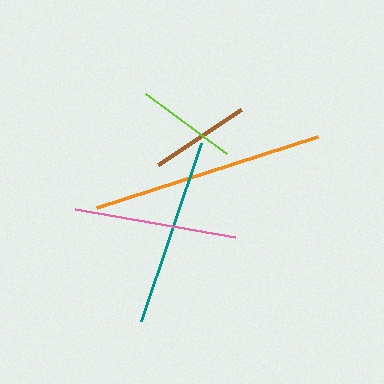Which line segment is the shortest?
The brown line is the shortest at approximately 99 pixels.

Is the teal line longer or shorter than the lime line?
The teal line is longer than the lime line.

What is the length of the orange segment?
The orange segment is approximately 233 pixels long.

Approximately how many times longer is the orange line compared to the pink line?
The orange line is approximately 1.4 times the length of the pink line.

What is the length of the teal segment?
The teal segment is approximately 187 pixels long.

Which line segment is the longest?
The orange line is the longest at approximately 233 pixels.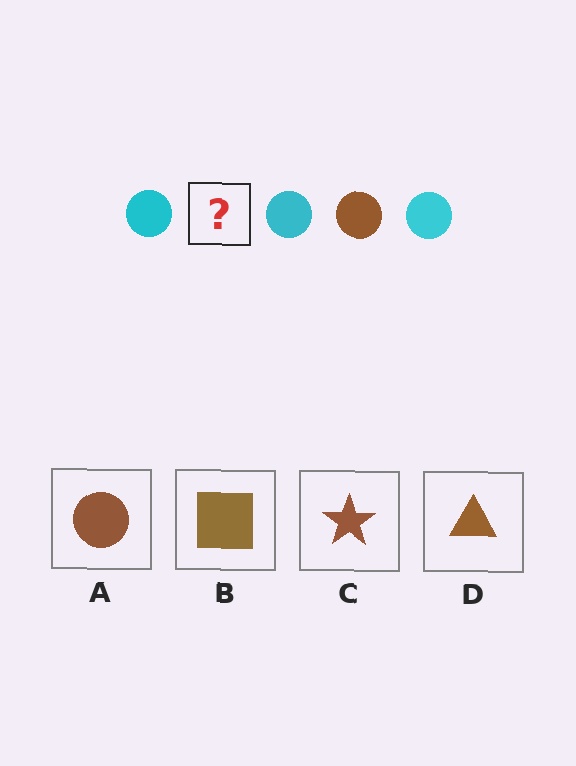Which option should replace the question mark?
Option A.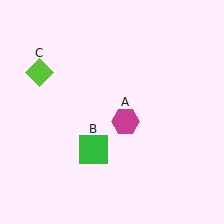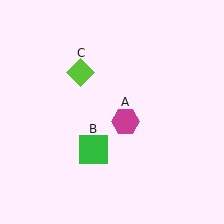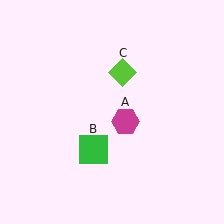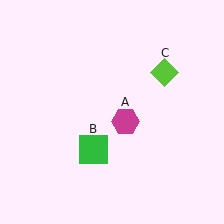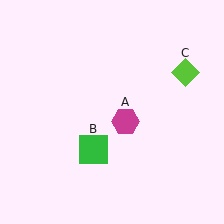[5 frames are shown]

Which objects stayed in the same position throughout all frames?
Magenta hexagon (object A) and green square (object B) remained stationary.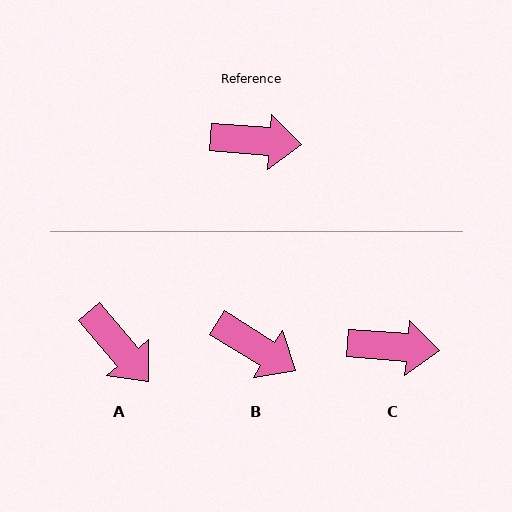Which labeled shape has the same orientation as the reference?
C.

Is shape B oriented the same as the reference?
No, it is off by about 27 degrees.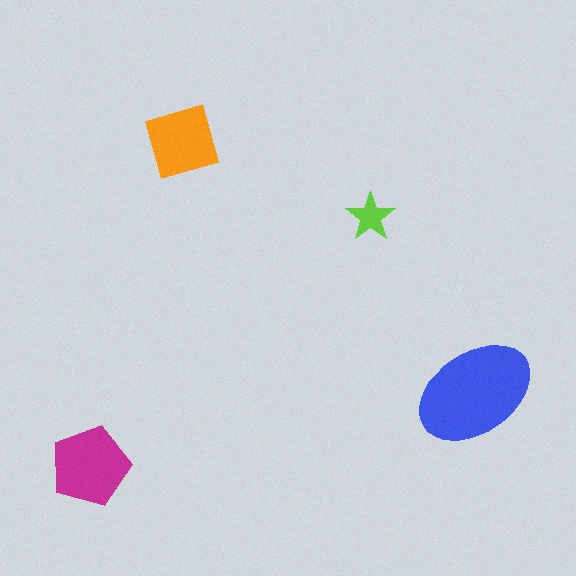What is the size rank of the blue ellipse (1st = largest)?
1st.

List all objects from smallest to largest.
The lime star, the orange square, the magenta pentagon, the blue ellipse.